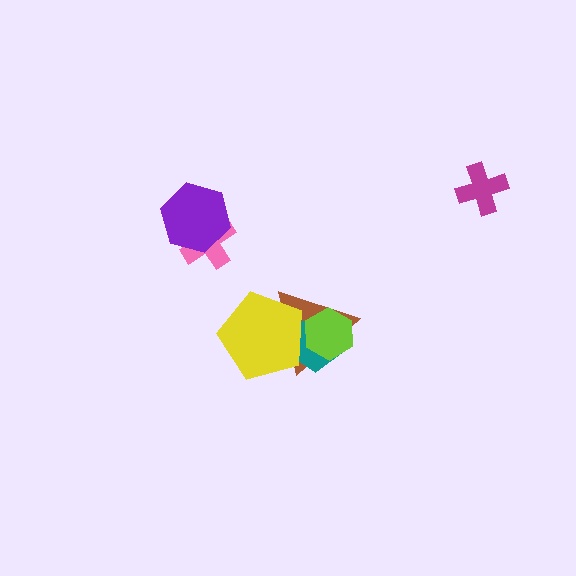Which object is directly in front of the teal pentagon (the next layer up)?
The lime hexagon is directly in front of the teal pentagon.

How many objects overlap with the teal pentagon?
3 objects overlap with the teal pentagon.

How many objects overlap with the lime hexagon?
2 objects overlap with the lime hexagon.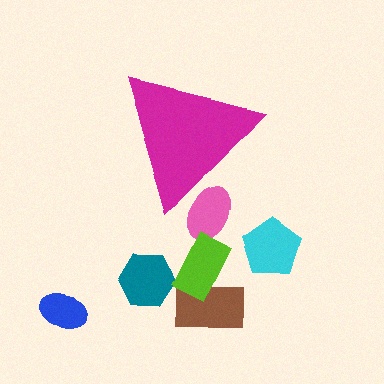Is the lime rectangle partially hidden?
No, the lime rectangle is fully visible.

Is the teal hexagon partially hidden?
No, the teal hexagon is fully visible.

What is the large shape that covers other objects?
A magenta triangle.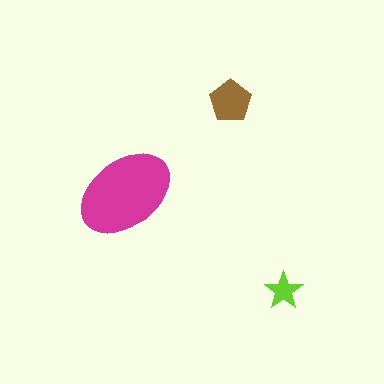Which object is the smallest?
The lime star.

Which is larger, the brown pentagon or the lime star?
The brown pentagon.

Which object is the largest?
The magenta ellipse.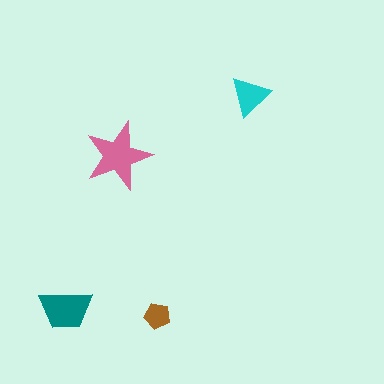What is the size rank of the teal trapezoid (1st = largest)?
2nd.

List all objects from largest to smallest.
The pink star, the teal trapezoid, the cyan triangle, the brown pentagon.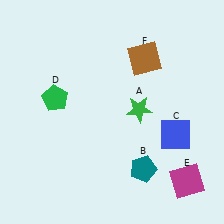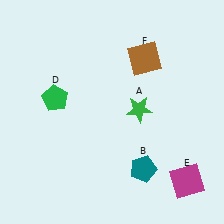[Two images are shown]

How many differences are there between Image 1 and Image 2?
There is 1 difference between the two images.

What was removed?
The blue square (C) was removed in Image 2.